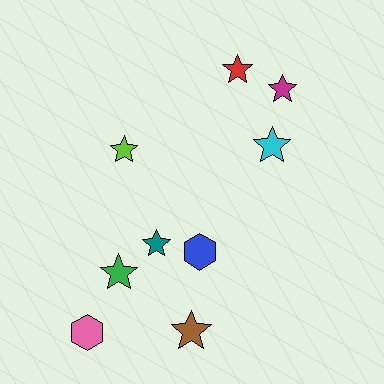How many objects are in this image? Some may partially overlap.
There are 9 objects.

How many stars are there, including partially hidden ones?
There are 7 stars.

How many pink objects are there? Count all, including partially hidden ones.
There is 1 pink object.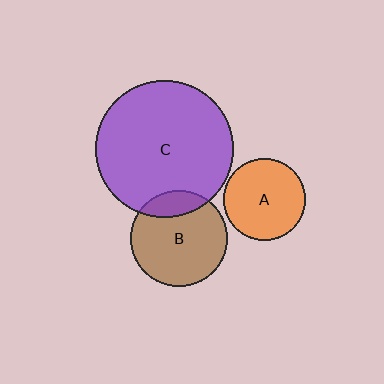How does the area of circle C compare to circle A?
Approximately 2.8 times.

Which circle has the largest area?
Circle C (purple).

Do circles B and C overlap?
Yes.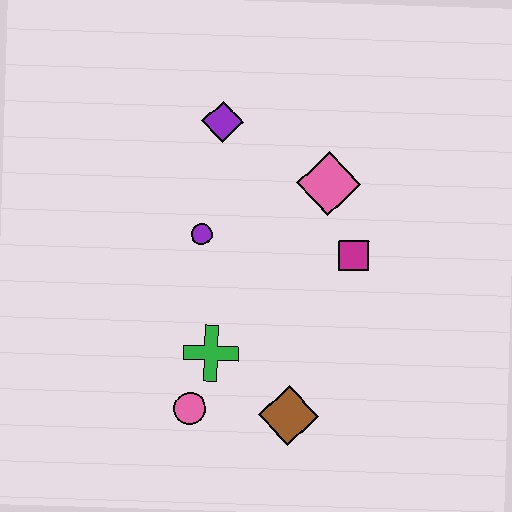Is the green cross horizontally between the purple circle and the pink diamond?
Yes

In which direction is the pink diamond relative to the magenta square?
The pink diamond is above the magenta square.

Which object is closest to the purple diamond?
The purple circle is closest to the purple diamond.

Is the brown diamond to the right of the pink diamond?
No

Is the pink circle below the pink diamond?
Yes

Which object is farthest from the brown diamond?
The purple diamond is farthest from the brown diamond.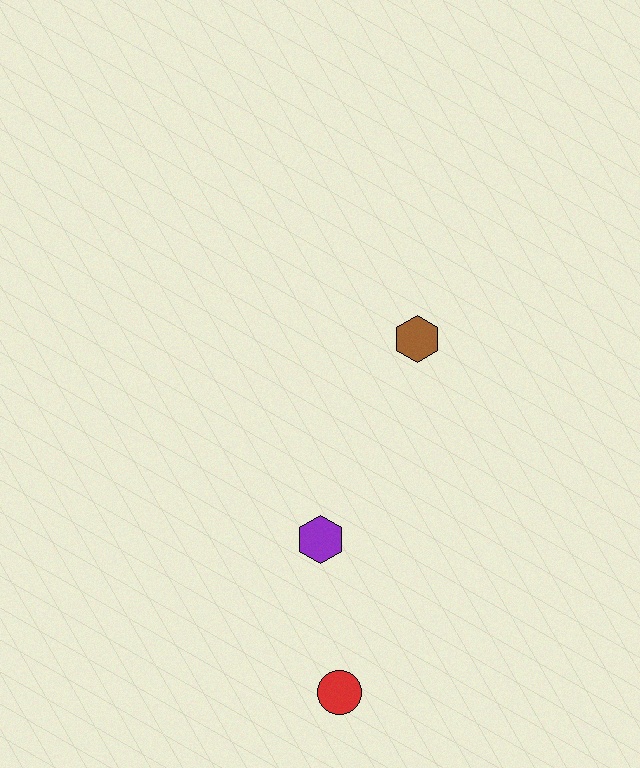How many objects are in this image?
There are 3 objects.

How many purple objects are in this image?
There is 1 purple object.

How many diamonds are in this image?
There are no diamonds.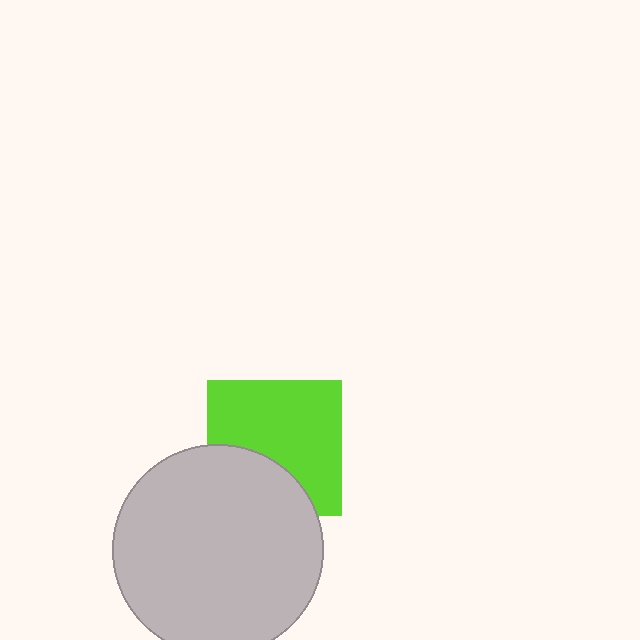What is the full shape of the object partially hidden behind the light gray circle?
The partially hidden object is a lime square.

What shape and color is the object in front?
The object in front is a light gray circle.